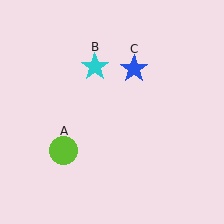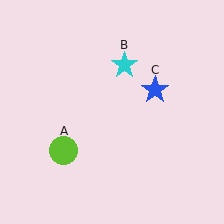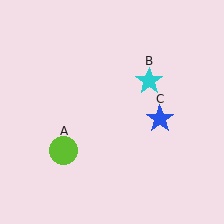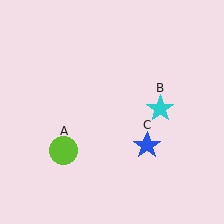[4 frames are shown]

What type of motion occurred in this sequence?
The cyan star (object B), blue star (object C) rotated clockwise around the center of the scene.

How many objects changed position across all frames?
2 objects changed position: cyan star (object B), blue star (object C).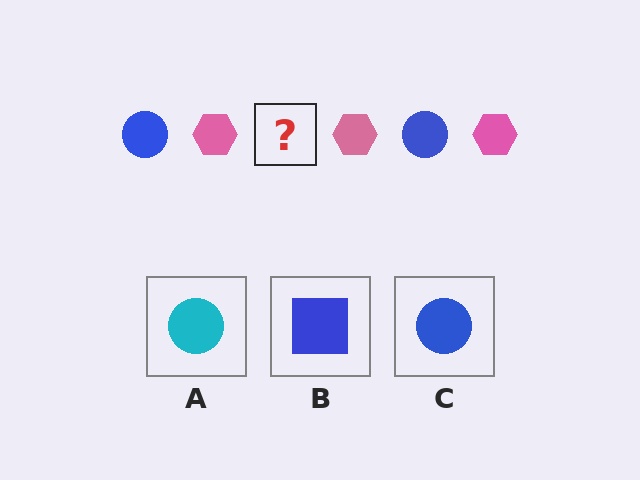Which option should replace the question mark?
Option C.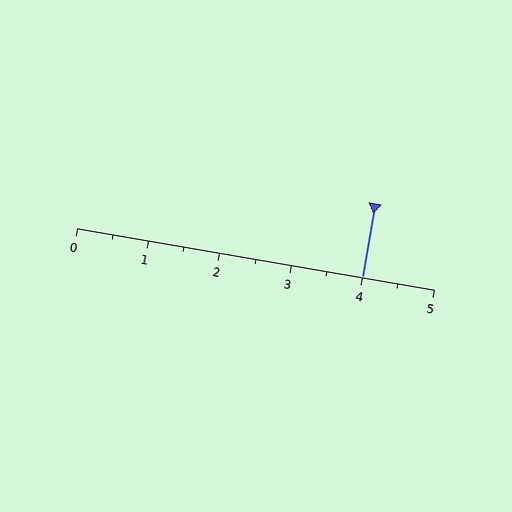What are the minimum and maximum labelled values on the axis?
The axis runs from 0 to 5.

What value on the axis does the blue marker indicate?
The marker indicates approximately 4.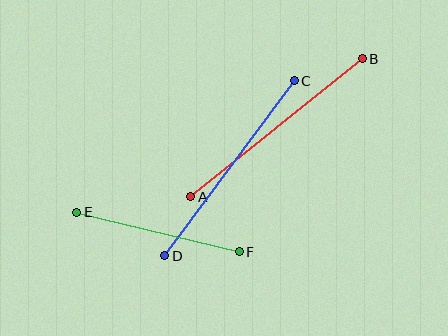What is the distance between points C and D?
The distance is approximately 218 pixels.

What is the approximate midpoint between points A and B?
The midpoint is at approximately (277, 128) pixels.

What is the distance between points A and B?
The distance is approximately 220 pixels.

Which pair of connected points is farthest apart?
Points A and B are farthest apart.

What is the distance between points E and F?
The distance is approximately 167 pixels.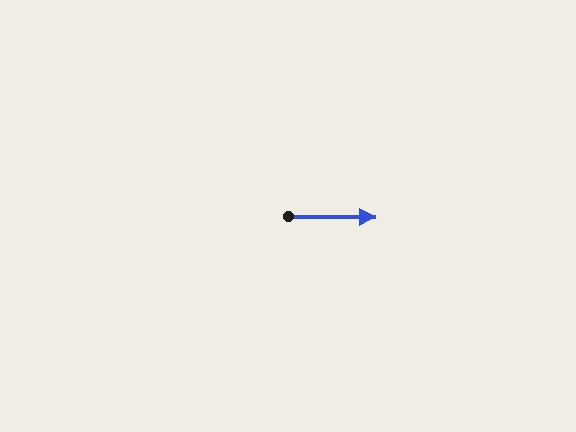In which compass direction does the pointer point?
East.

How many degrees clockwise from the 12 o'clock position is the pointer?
Approximately 91 degrees.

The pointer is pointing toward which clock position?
Roughly 3 o'clock.